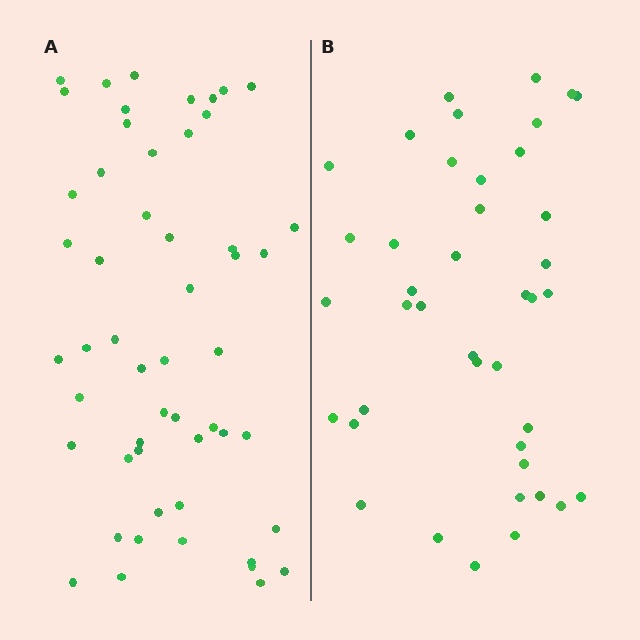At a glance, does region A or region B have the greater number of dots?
Region A (the left region) has more dots.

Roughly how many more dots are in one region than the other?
Region A has roughly 12 or so more dots than region B.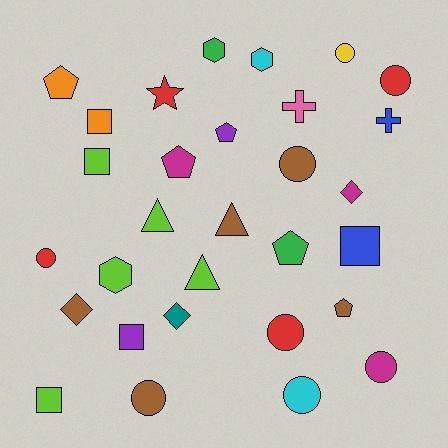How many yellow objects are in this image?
There is 1 yellow object.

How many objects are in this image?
There are 30 objects.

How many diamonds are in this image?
There are 3 diamonds.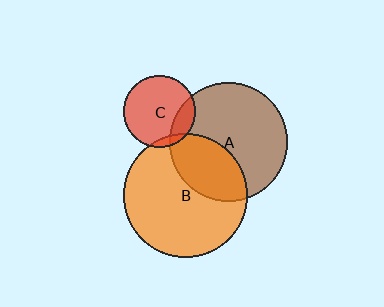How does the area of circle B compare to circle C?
Approximately 2.9 times.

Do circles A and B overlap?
Yes.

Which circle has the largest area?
Circle B (orange).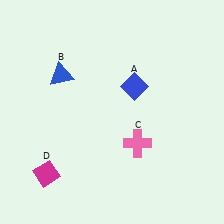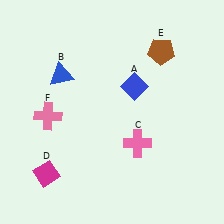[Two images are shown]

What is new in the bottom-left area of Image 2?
A pink cross (F) was added in the bottom-left area of Image 2.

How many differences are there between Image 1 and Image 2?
There are 2 differences between the two images.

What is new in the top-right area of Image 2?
A brown pentagon (E) was added in the top-right area of Image 2.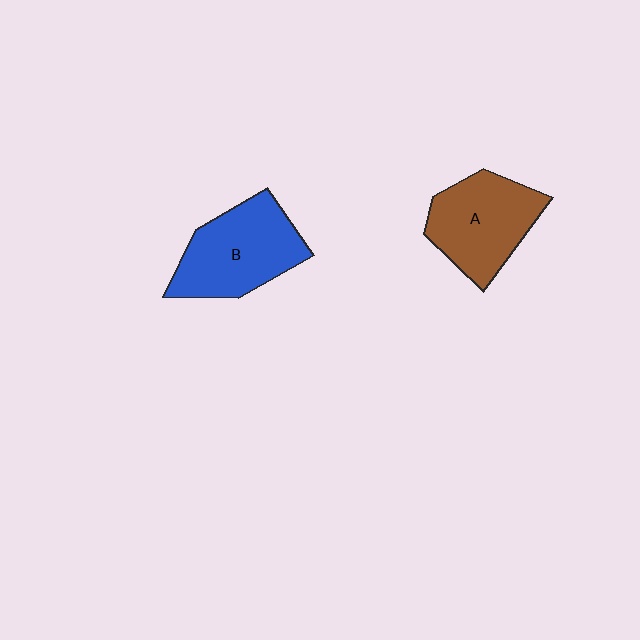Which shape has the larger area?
Shape B (blue).